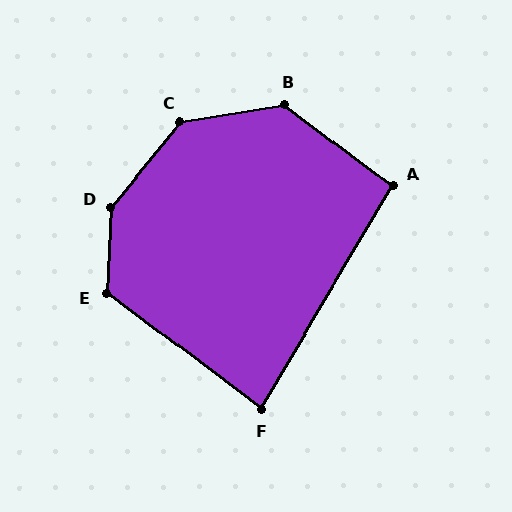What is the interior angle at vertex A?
Approximately 96 degrees (obtuse).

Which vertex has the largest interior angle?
D, at approximately 143 degrees.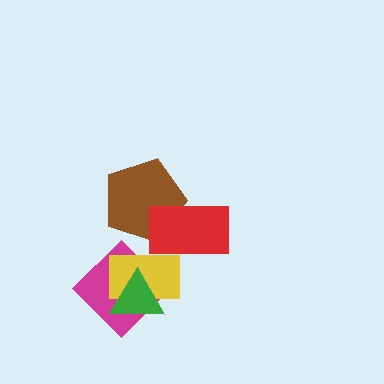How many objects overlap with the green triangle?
2 objects overlap with the green triangle.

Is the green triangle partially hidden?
No, no other shape covers it.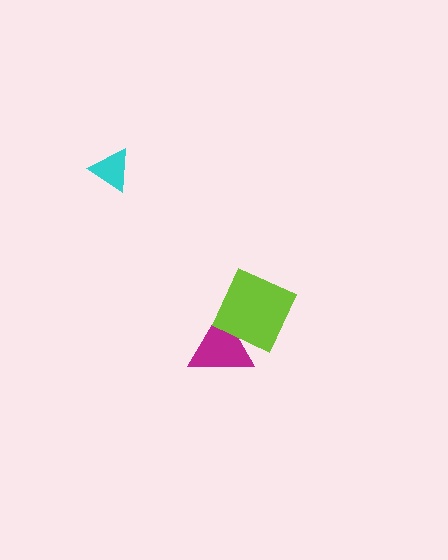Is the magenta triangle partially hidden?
Yes, it is partially covered by another shape.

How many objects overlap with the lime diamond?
1 object overlaps with the lime diamond.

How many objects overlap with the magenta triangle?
1 object overlaps with the magenta triangle.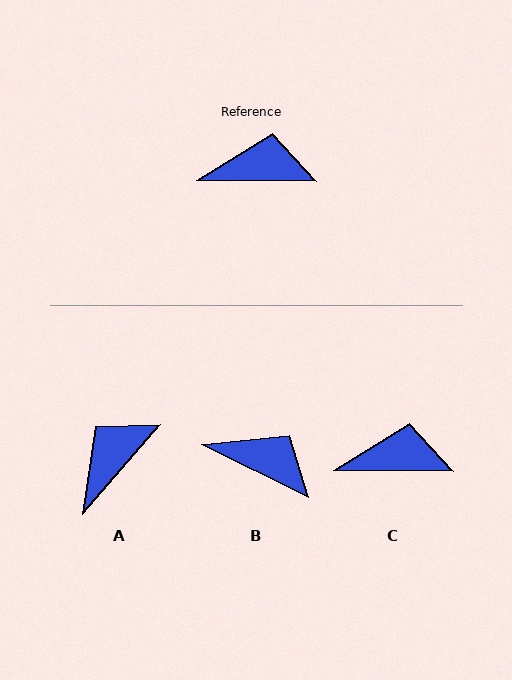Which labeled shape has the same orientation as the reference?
C.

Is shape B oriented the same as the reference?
No, it is off by about 25 degrees.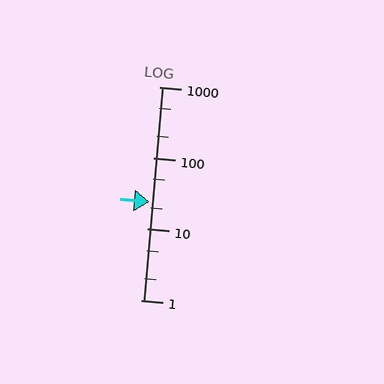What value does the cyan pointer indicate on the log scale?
The pointer indicates approximately 24.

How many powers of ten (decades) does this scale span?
The scale spans 3 decades, from 1 to 1000.